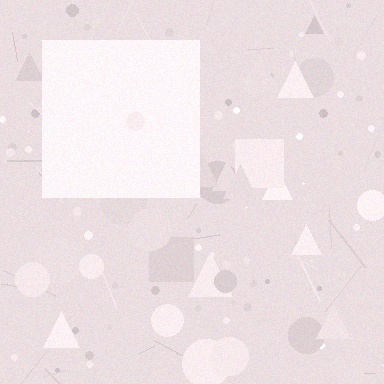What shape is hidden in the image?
A square is hidden in the image.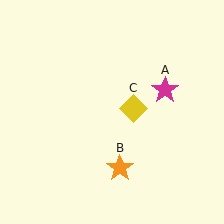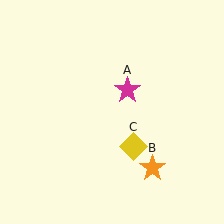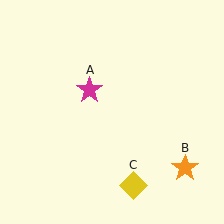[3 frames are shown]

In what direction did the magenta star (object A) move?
The magenta star (object A) moved left.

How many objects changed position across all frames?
3 objects changed position: magenta star (object A), orange star (object B), yellow diamond (object C).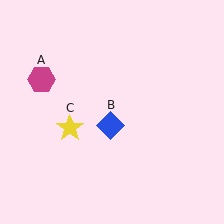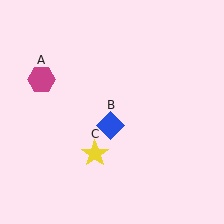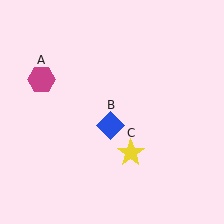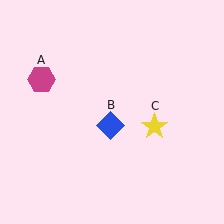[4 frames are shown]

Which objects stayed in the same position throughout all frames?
Magenta hexagon (object A) and blue diamond (object B) remained stationary.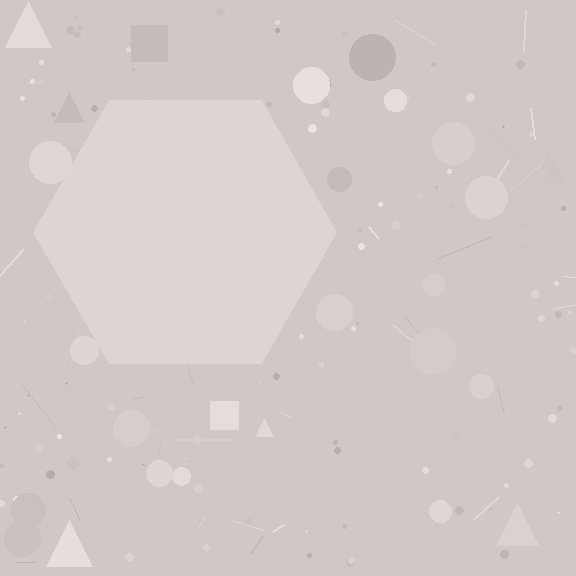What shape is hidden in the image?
A hexagon is hidden in the image.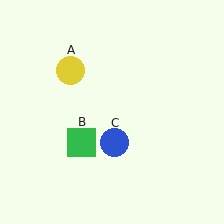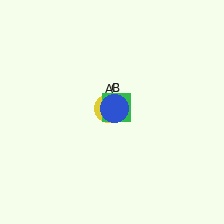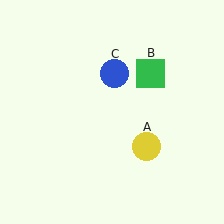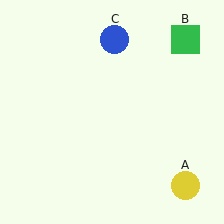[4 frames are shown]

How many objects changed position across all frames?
3 objects changed position: yellow circle (object A), green square (object B), blue circle (object C).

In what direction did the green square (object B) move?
The green square (object B) moved up and to the right.